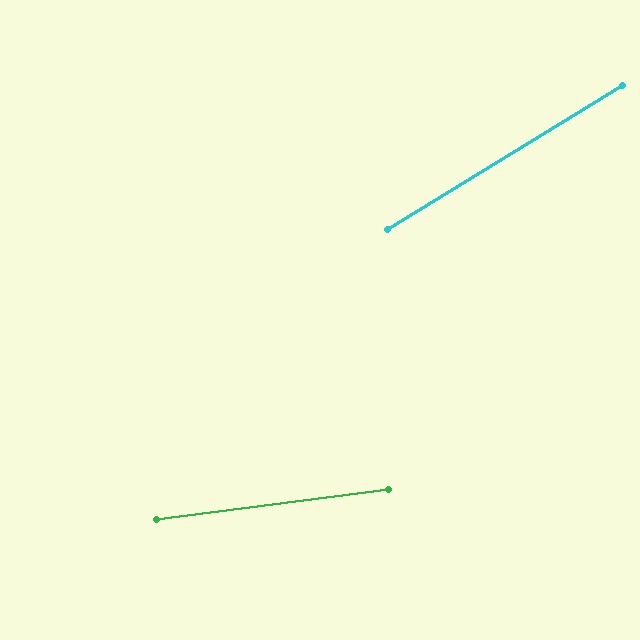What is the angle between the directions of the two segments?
Approximately 24 degrees.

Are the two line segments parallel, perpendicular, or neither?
Neither parallel nor perpendicular — they differ by about 24°.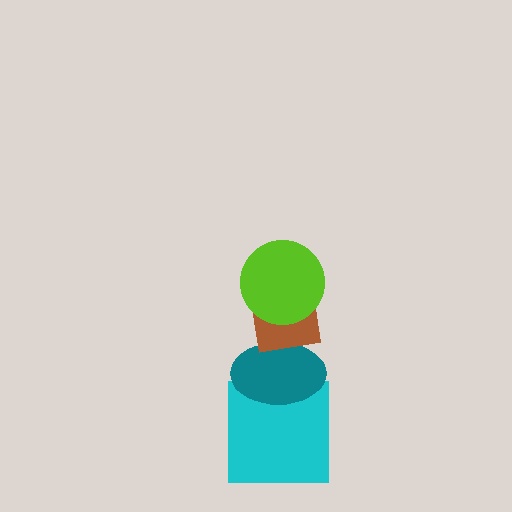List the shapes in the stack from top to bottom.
From top to bottom: the lime circle, the brown square, the teal ellipse, the cyan square.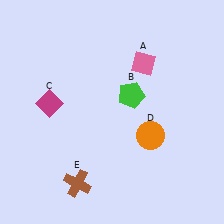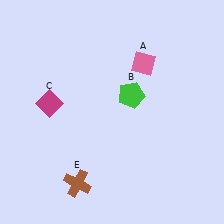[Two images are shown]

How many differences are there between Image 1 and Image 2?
There is 1 difference between the two images.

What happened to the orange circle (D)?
The orange circle (D) was removed in Image 2. It was in the bottom-right area of Image 1.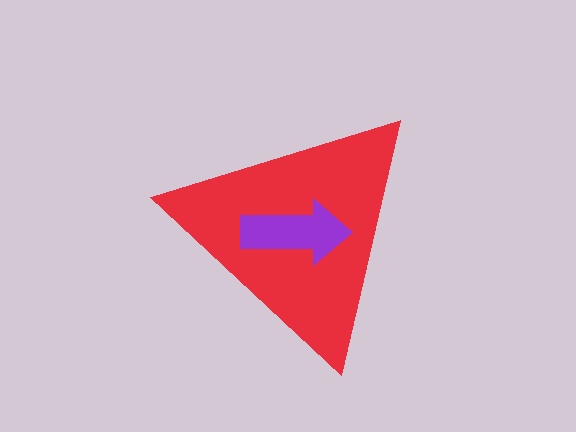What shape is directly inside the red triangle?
The purple arrow.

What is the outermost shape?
The red triangle.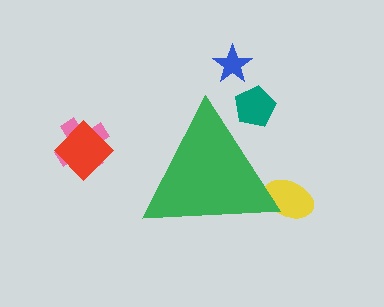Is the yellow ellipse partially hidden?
Yes, the yellow ellipse is partially hidden behind the green triangle.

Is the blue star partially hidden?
No, the blue star is fully visible.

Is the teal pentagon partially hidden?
Yes, the teal pentagon is partially hidden behind the green triangle.